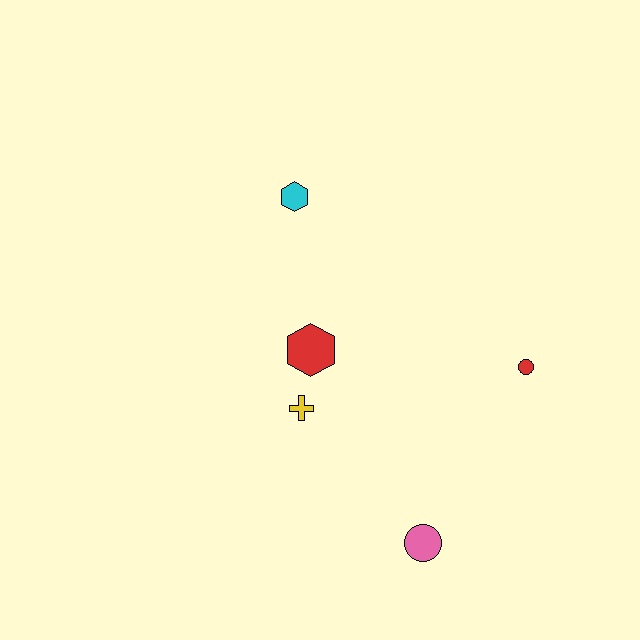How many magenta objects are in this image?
There are no magenta objects.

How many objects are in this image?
There are 5 objects.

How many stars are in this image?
There are no stars.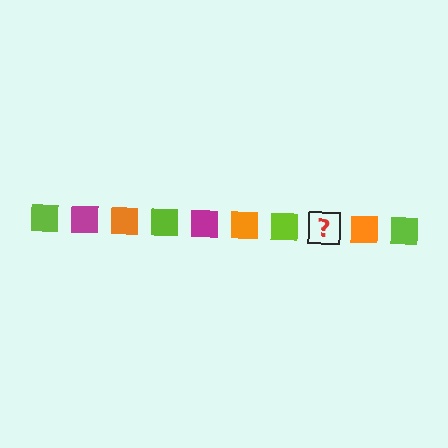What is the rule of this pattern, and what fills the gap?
The rule is that the pattern cycles through lime, magenta, orange squares. The gap should be filled with a magenta square.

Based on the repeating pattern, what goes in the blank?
The blank should be a magenta square.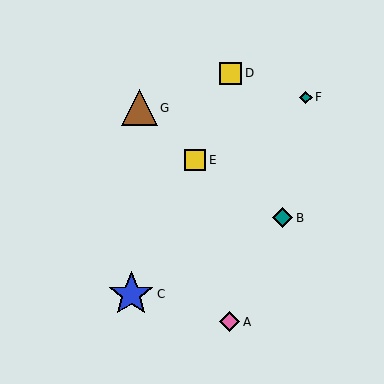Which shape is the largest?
The blue star (labeled C) is the largest.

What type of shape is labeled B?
Shape B is a teal diamond.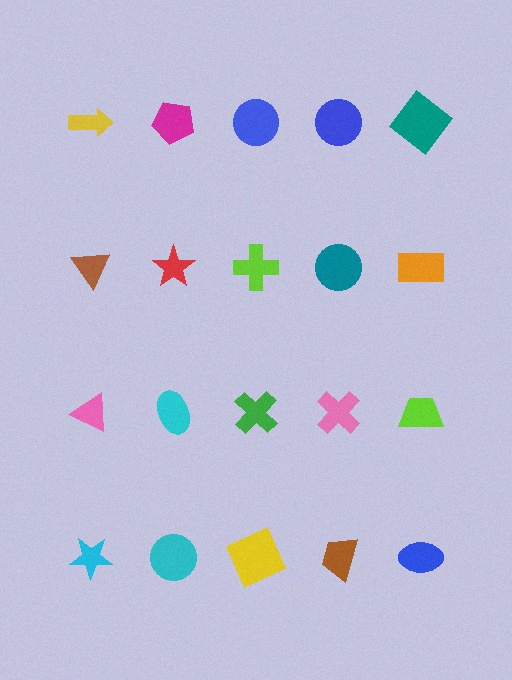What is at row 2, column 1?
A brown triangle.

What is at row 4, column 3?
A yellow square.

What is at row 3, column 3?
A green cross.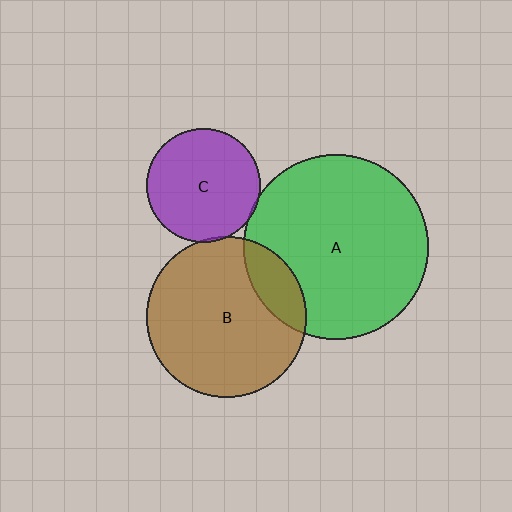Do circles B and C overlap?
Yes.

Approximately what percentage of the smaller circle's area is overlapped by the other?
Approximately 5%.